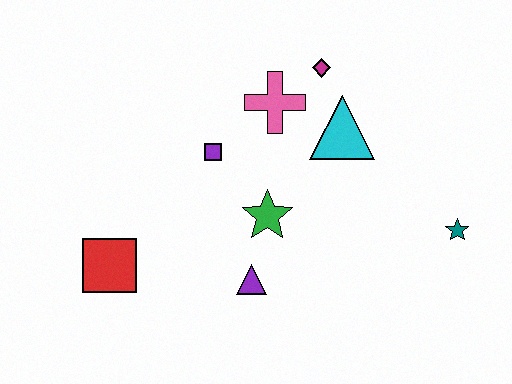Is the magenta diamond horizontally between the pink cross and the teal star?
Yes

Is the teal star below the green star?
Yes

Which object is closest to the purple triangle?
The green star is closest to the purple triangle.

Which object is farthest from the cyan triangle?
The red square is farthest from the cyan triangle.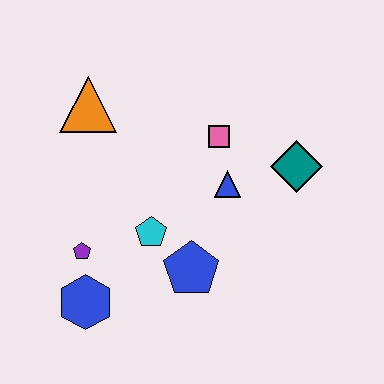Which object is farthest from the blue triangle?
The blue hexagon is farthest from the blue triangle.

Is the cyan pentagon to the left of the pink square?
Yes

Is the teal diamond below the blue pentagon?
No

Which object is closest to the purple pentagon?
The blue hexagon is closest to the purple pentagon.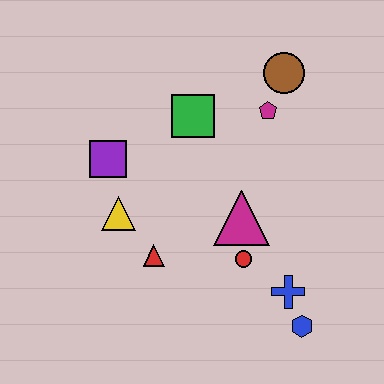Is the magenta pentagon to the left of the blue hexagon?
Yes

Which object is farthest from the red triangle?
The brown circle is farthest from the red triangle.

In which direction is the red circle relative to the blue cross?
The red circle is to the left of the blue cross.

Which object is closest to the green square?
The magenta pentagon is closest to the green square.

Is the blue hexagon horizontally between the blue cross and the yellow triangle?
No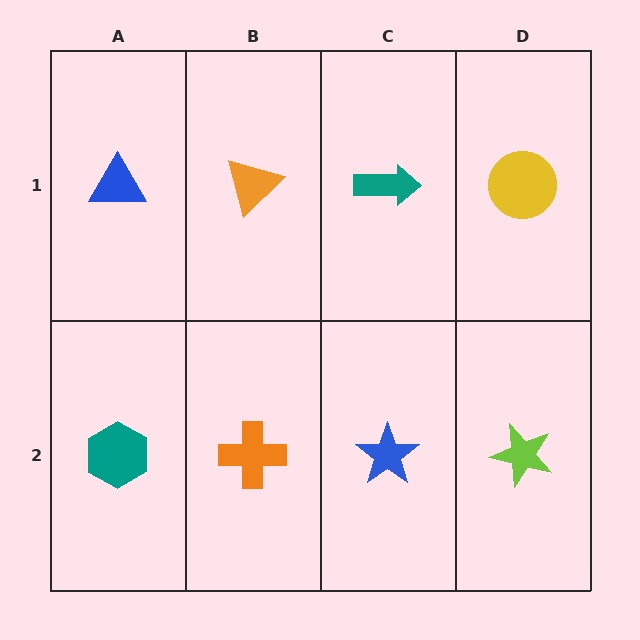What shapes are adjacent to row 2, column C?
A teal arrow (row 1, column C), an orange cross (row 2, column B), a lime star (row 2, column D).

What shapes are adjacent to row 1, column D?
A lime star (row 2, column D), a teal arrow (row 1, column C).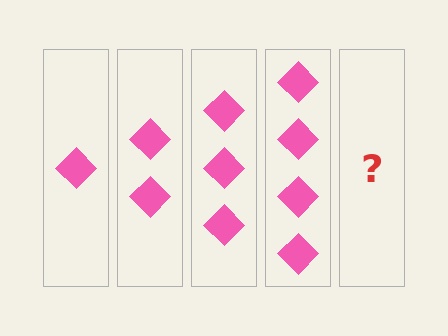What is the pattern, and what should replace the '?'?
The pattern is that each step adds one more diamond. The '?' should be 5 diamonds.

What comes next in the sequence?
The next element should be 5 diamonds.